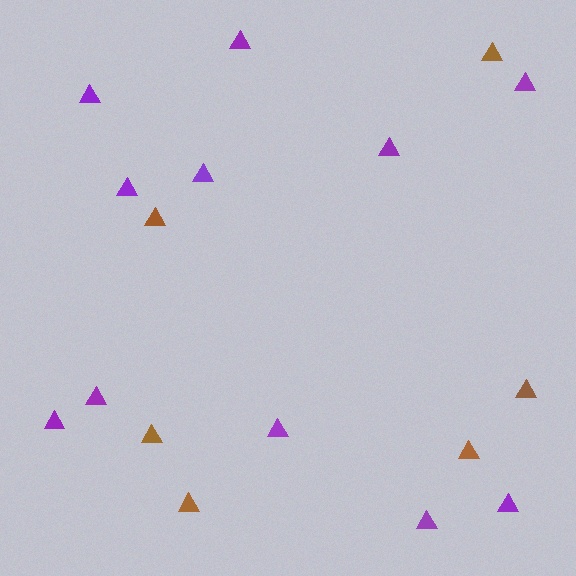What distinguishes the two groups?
There are 2 groups: one group of brown triangles (6) and one group of purple triangles (11).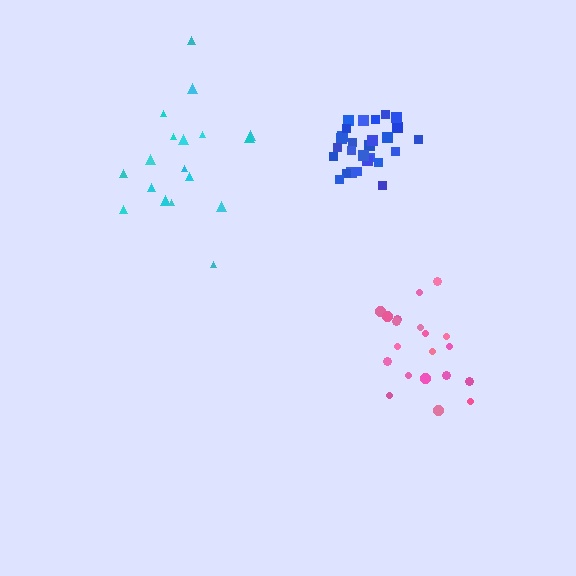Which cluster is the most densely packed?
Blue.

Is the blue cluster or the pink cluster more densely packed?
Blue.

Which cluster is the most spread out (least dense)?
Cyan.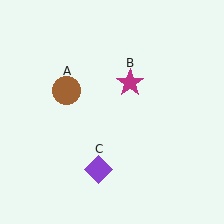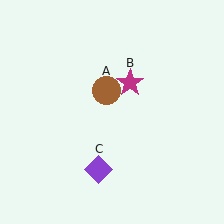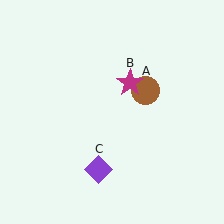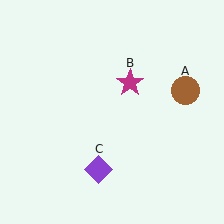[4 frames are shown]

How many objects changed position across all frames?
1 object changed position: brown circle (object A).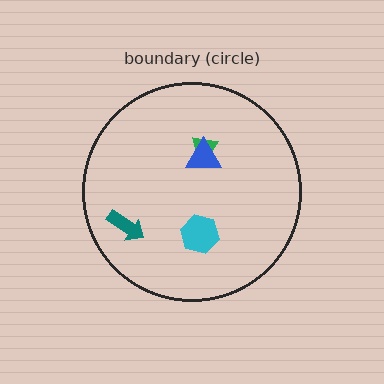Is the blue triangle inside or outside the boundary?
Inside.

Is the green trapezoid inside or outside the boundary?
Inside.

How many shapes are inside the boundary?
4 inside, 0 outside.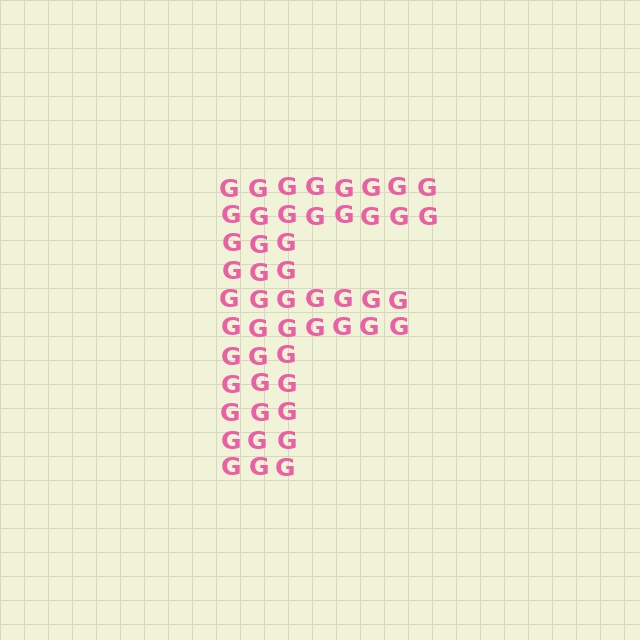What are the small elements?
The small elements are letter G's.